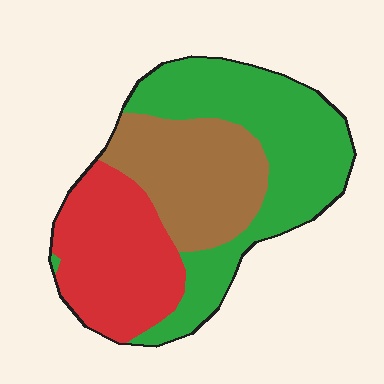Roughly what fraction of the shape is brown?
Brown takes up about one quarter (1/4) of the shape.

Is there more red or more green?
Green.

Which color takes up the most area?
Green, at roughly 45%.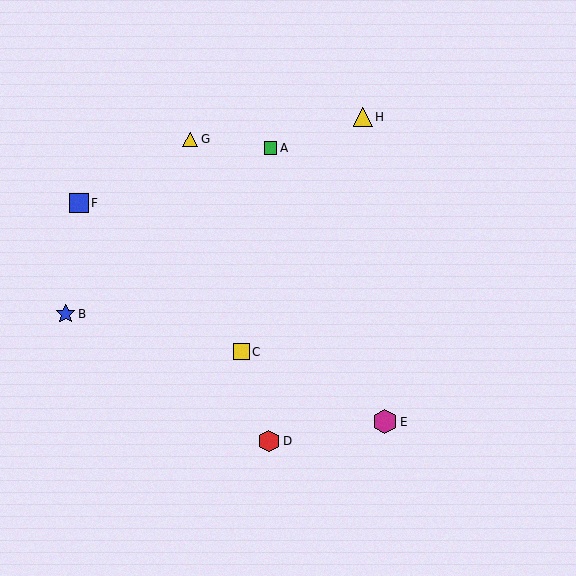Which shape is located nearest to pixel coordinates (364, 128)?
The yellow triangle (labeled H) at (363, 117) is nearest to that location.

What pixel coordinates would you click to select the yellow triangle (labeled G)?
Click at (190, 139) to select the yellow triangle G.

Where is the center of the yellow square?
The center of the yellow square is at (242, 352).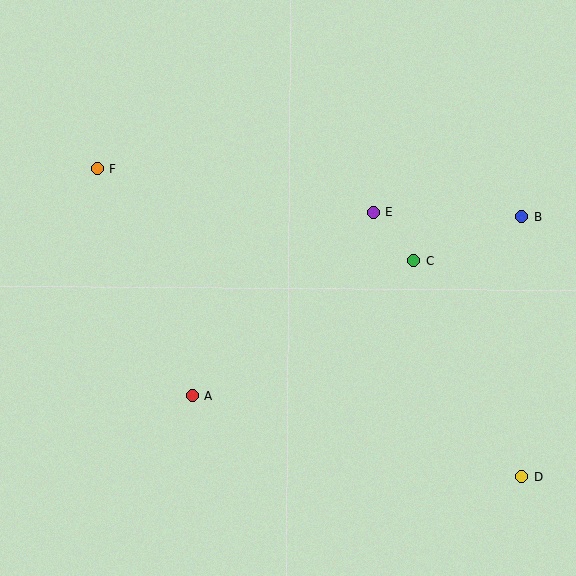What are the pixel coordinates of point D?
Point D is at (521, 476).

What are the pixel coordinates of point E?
Point E is at (373, 212).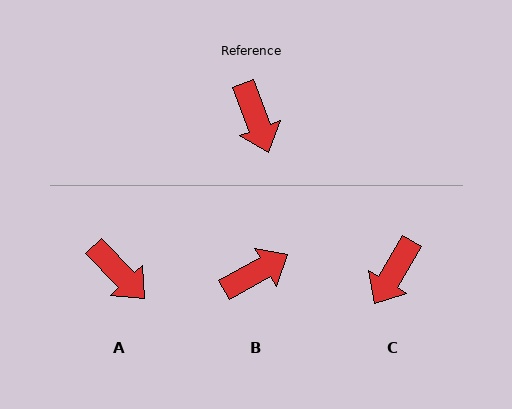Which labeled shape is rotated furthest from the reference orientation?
B, about 98 degrees away.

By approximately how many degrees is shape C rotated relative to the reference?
Approximately 52 degrees clockwise.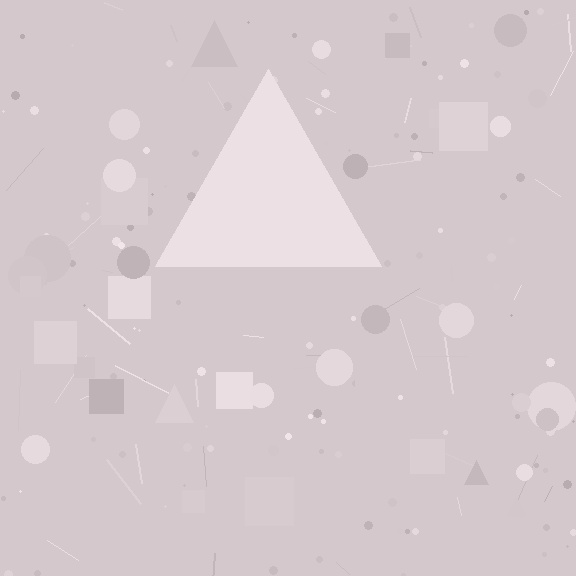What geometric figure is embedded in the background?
A triangle is embedded in the background.